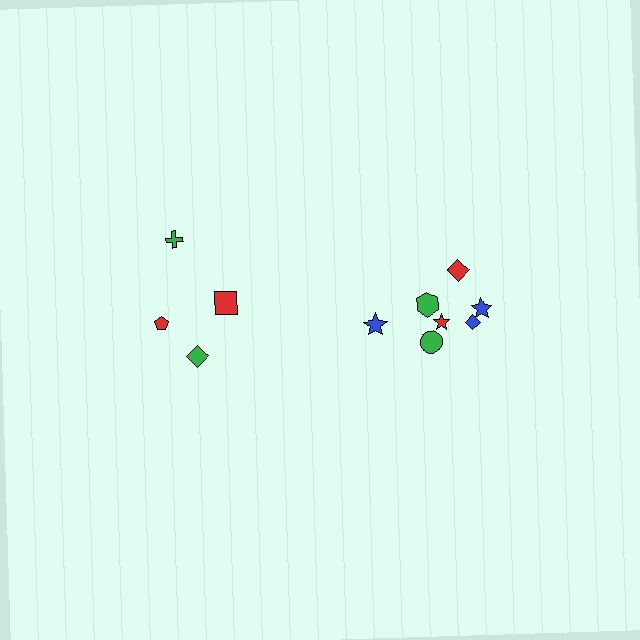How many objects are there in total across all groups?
There are 11 objects.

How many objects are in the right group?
There are 7 objects.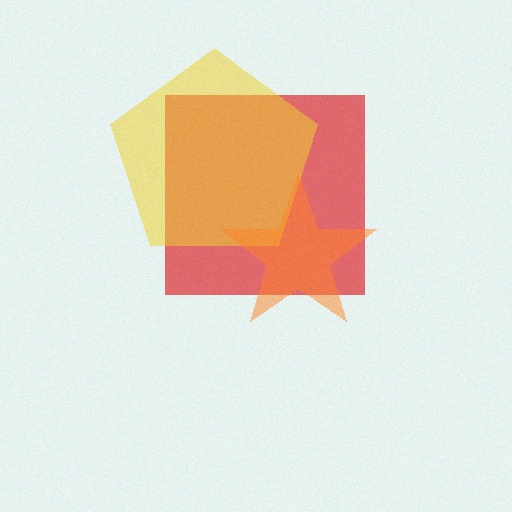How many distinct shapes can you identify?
There are 3 distinct shapes: a red square, a yellow pentagon, an orange star.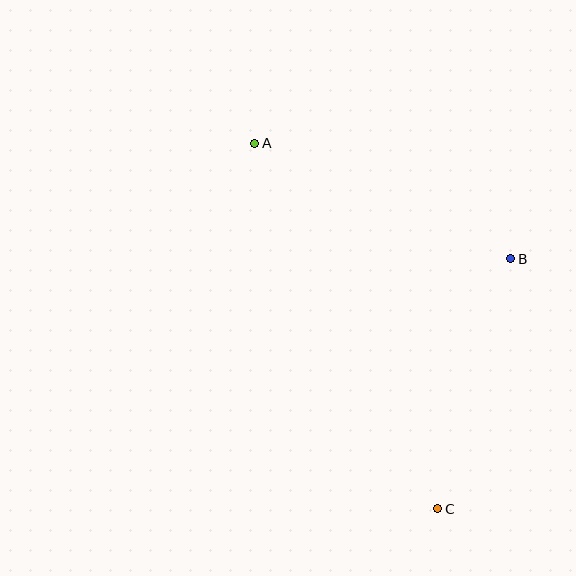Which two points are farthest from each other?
Points A and C are farthest from each other.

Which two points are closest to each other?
Points B and C are closest to each other.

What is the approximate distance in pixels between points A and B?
The distance between A and B is approximately 281 pixels.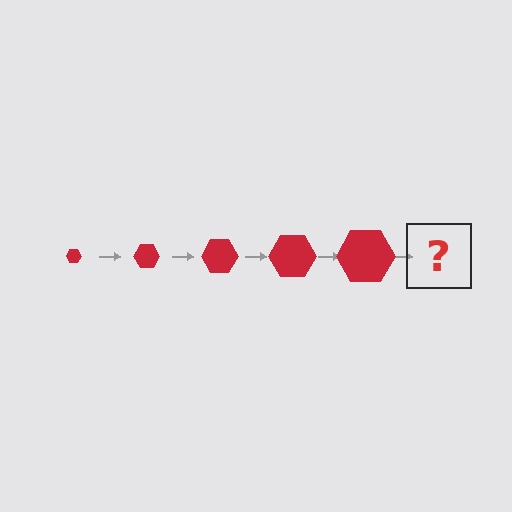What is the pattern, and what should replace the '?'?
The pattern is that the hexagon gets progressively larger each step. The '?' should be a red hexagon, larger than the previous one.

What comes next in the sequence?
The next element should be a red hexagon, larger than the previous one.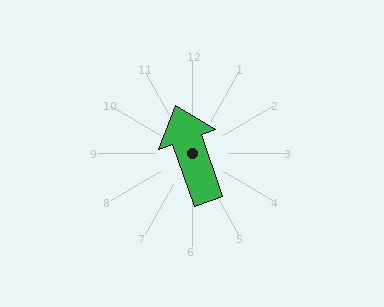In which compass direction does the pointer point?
North.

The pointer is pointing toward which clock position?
Roughly 11 o'clock.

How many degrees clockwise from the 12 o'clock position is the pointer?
Approximately 341 degrees.